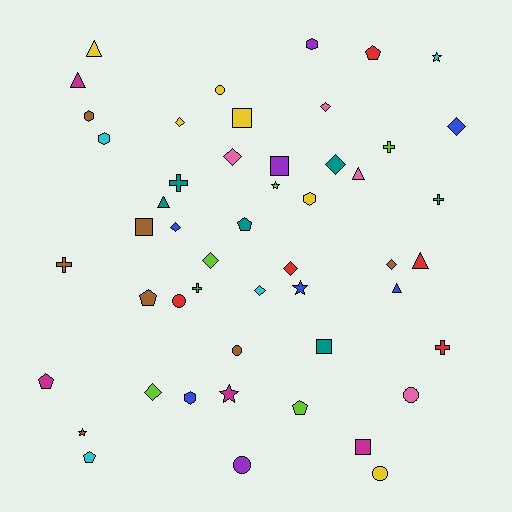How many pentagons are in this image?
There are 6 pentagons.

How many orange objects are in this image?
There are no orange objects.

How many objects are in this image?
There are 50 objects.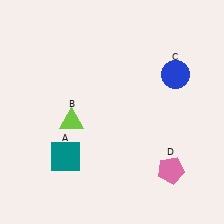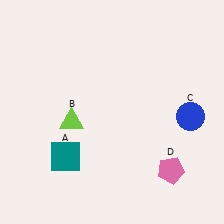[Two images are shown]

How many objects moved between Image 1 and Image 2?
1 object moved between the two images.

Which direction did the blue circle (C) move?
The blue circle (C) moved down.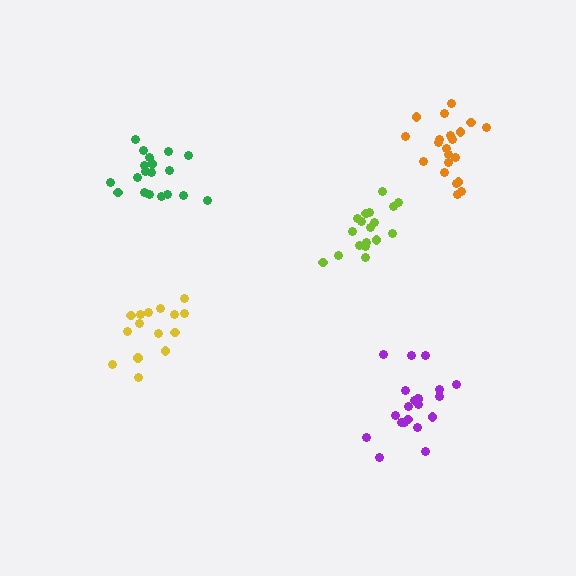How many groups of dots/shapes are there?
There are 5 groups.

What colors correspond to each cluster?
The clusters are colored: lime, yellow, orange, purple, green.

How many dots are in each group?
Group 1: 18 dots, Group 2: 15 dots, Group 3: 21 dots, Group 4: 21 dots, Group 5: 19 dots (94 total).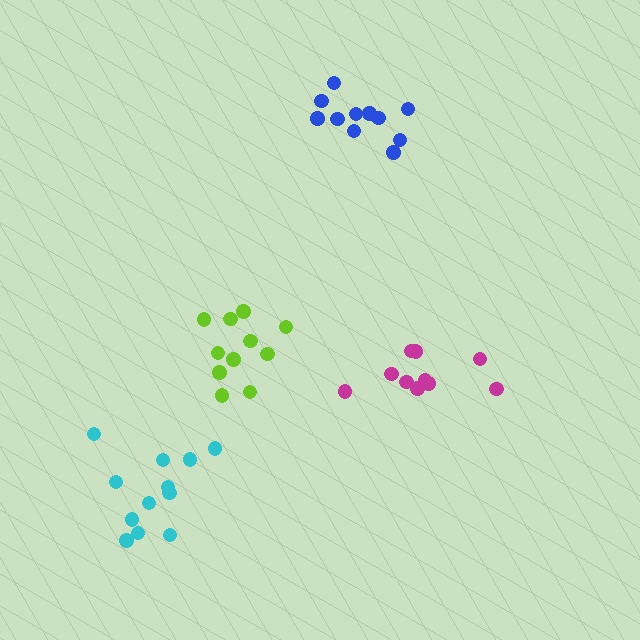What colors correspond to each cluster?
The clusters are colored: lime, blue, magenta, cyan.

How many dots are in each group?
Group 1: 11 dots, Group 2: 11 dots, Group 3: 10 dots, Group 4: 12 dots (44 total).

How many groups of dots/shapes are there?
There are 4 groups.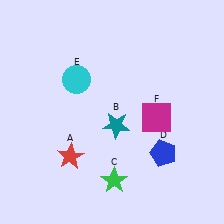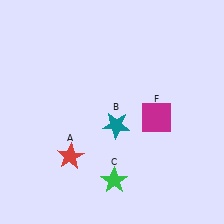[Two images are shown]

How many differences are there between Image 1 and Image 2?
There are 2 differences between the two images.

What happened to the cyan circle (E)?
The cyan circle (E) was removed in Image 2. It was in the top-left area of Image 1.